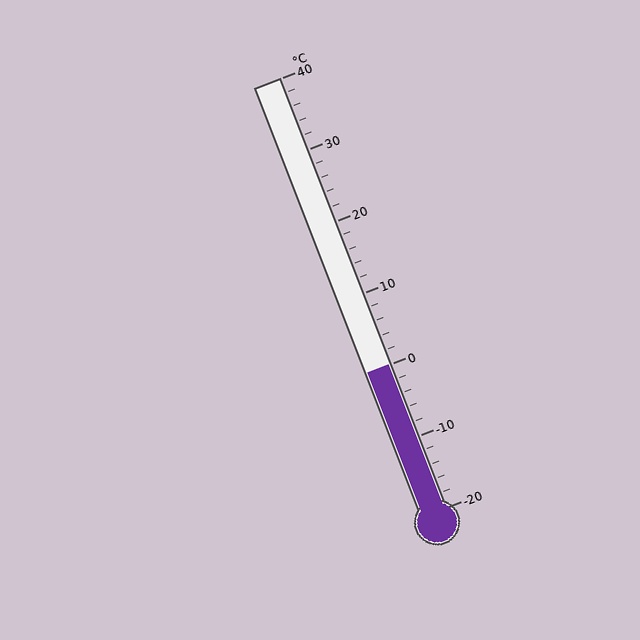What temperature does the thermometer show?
The thermometer shows approximately 0°C.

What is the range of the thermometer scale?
The thermometer scale ranges from -20°C to 40°C.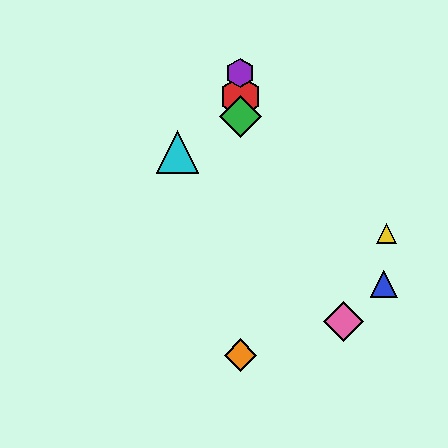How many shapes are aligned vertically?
4 shapes (the red hexagon, the green diamond, the purple hexagon, the orange diamond) are aligned vertically.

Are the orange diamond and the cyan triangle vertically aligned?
No, the orange diamond is at x≈240 and the cyan triangle is at x≈177.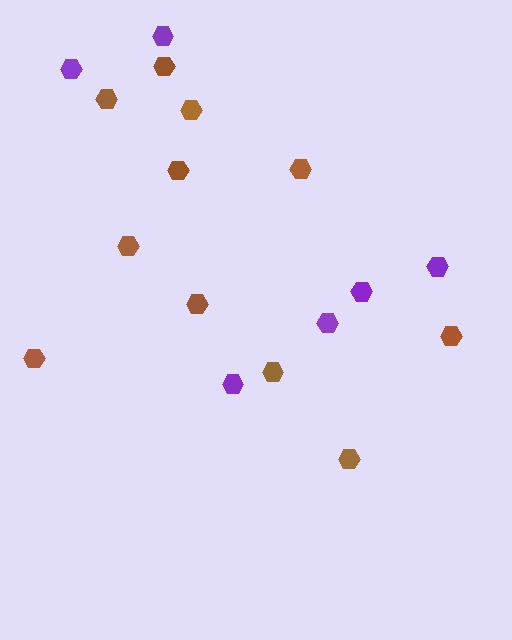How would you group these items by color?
There are 2 groups: one group of brown hexagons (11) and one group of purple hexagons (6).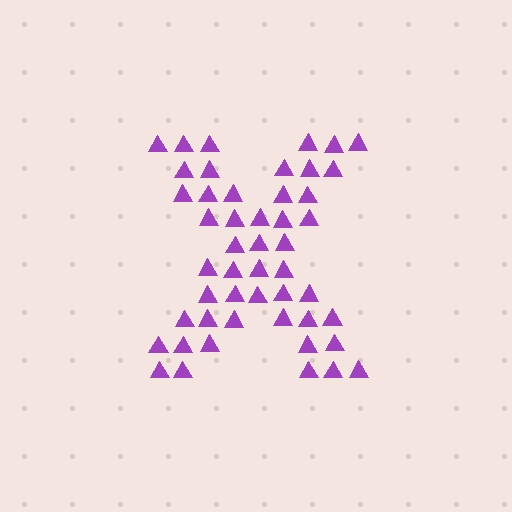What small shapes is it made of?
It is made of small triangles.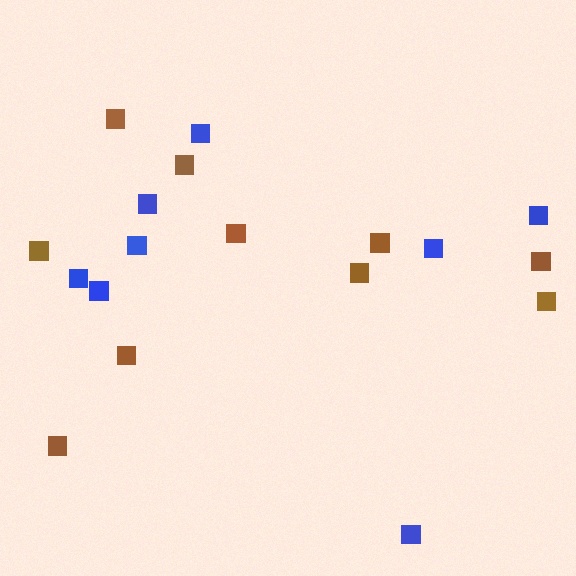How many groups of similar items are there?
There are 2 groups: one group of brown squares (10) and one group of blue squares (8).